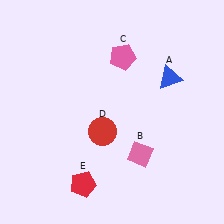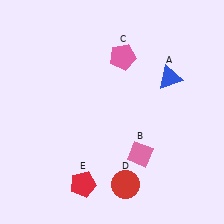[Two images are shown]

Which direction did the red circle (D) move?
The red circle (D) moved down.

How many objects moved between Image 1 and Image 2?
1 object moved between the two images.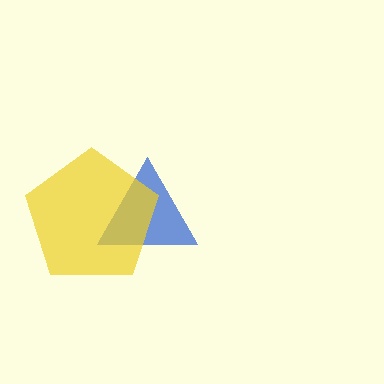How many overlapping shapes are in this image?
There are 2 overlapping shapes in the image.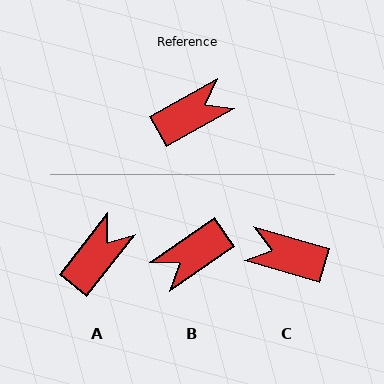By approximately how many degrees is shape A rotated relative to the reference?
Approximately 23 degrees counter-clockwise.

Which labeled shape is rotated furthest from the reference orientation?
B, about 174 degrees away.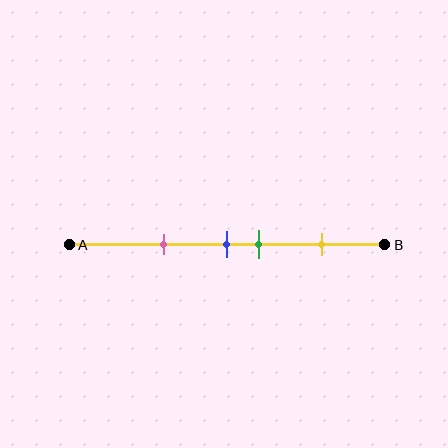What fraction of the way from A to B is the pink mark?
The pink mark is approximately 30% (0.3) of the way from A to B.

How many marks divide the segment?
There are 4 marks dividing the segment.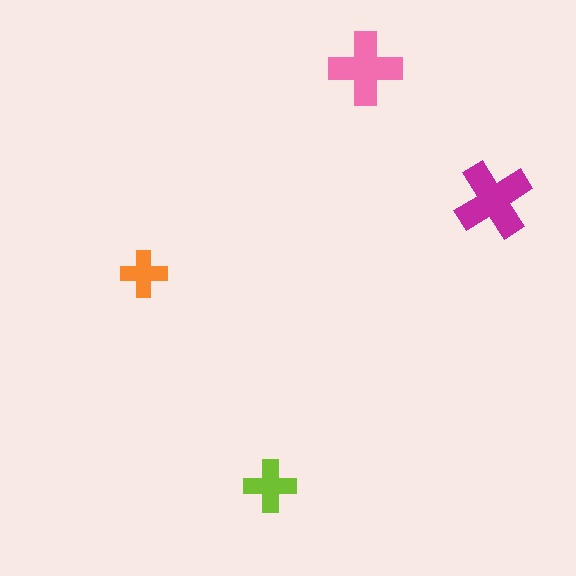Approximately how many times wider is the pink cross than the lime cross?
About 1.5 times wider.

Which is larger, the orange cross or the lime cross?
The lime one.